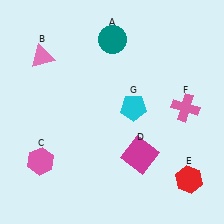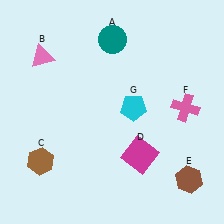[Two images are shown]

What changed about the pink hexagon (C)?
In Image 1, C is pink. In Image 2, it changed to brown.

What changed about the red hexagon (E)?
In Image 1, E is red. In Image 2, it changed to brown.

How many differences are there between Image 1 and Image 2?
There are 2 differences between the two images.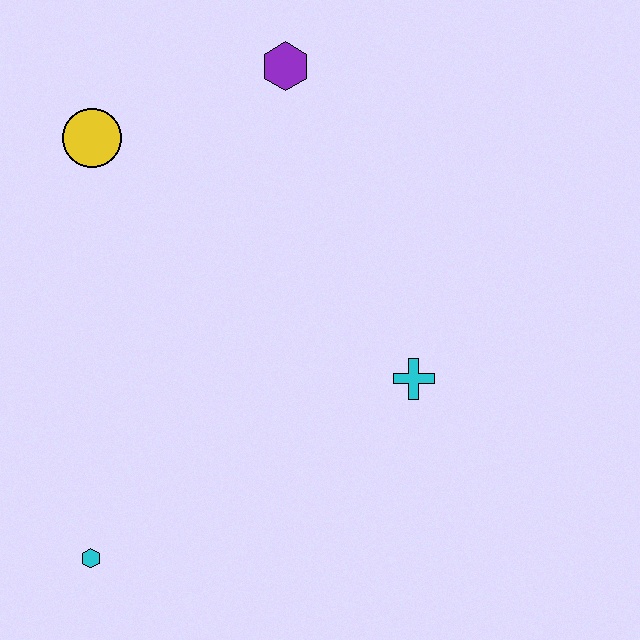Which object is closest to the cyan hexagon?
The cyan cross is closest to the cyan hexagon.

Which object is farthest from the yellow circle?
The cyan hexagon is farthest from the yellow circle.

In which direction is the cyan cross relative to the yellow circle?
The cyan cross is to the right of the yellow circle.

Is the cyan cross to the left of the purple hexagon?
No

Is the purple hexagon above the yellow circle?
Yes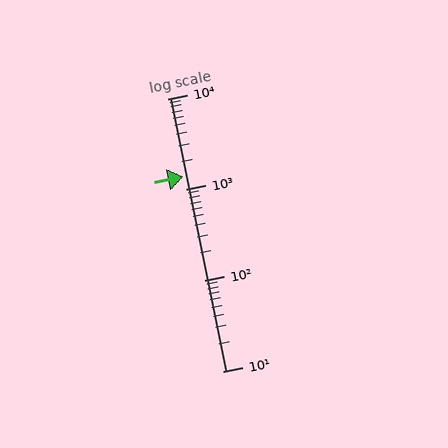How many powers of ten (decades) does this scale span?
The scale spans 3 decades, from 10 to 10000.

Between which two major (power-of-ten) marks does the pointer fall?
The pointer is between 1000 and 10000.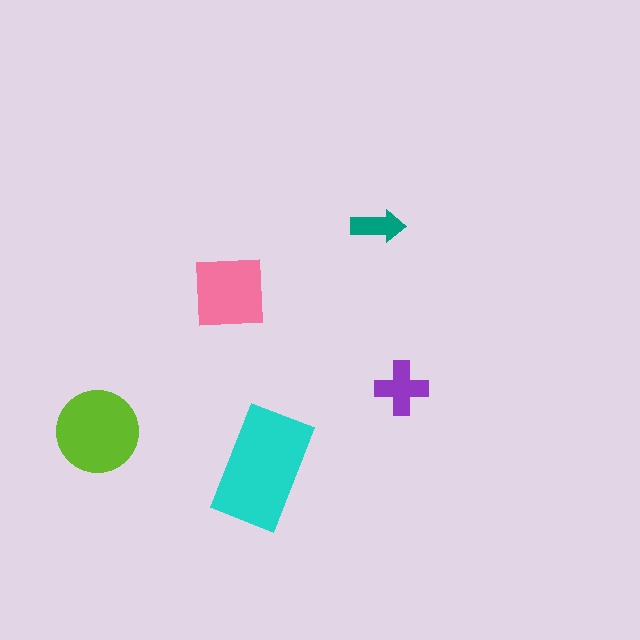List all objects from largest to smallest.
The cyan rectangle, the lime circle, the pink square, the purple cross, the teal arrow.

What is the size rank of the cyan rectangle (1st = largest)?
1st.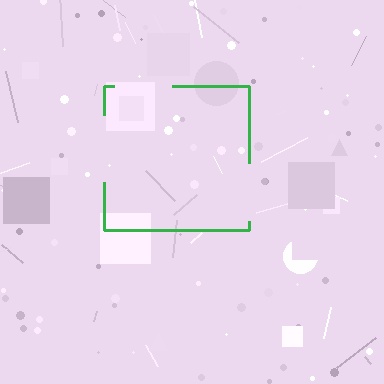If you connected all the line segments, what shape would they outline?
They would outline a square.